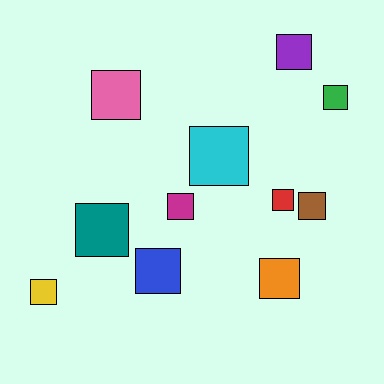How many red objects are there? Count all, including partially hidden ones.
There is 1 red object.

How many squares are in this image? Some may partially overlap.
There are 11 squares.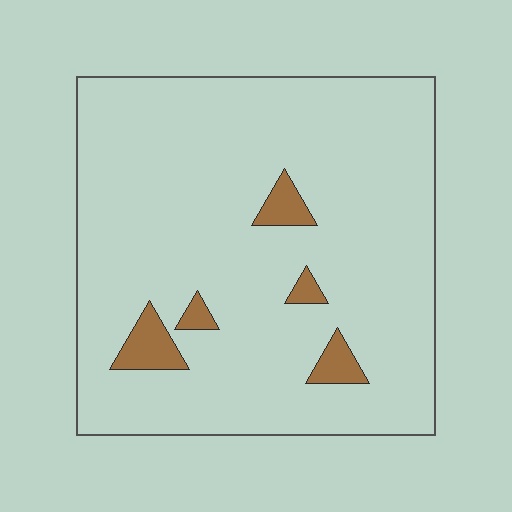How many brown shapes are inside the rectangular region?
5.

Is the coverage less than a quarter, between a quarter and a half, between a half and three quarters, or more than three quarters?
Less than a quarter.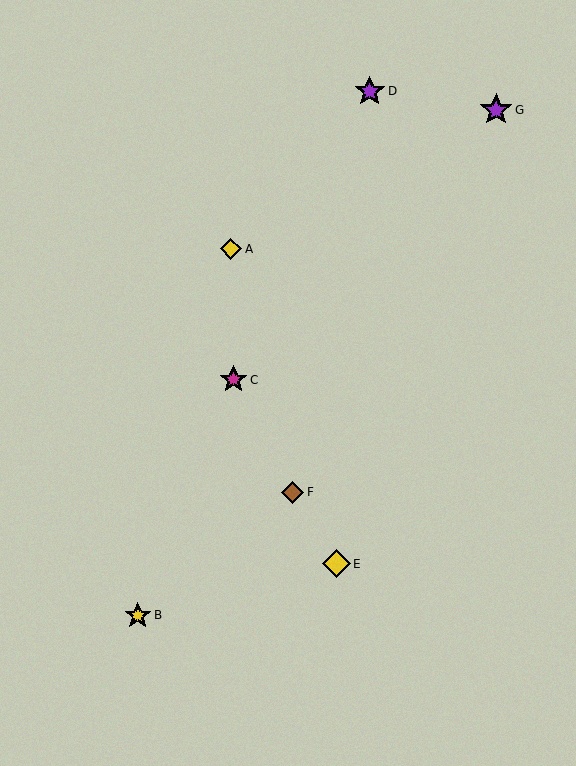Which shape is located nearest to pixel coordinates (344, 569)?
The yellow diamond (labeled E) at (336, 564) is nearest to that location.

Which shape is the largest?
The purple star (labeled G) is the largest.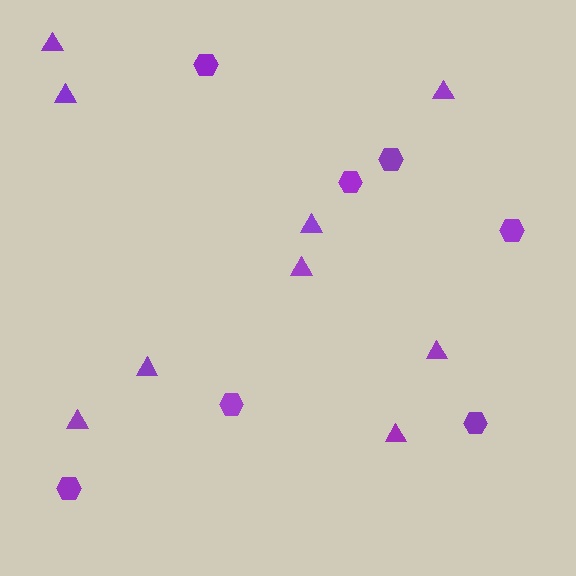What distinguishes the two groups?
There are 2 groups: one group of hexagons (7) and one group of triangles (9).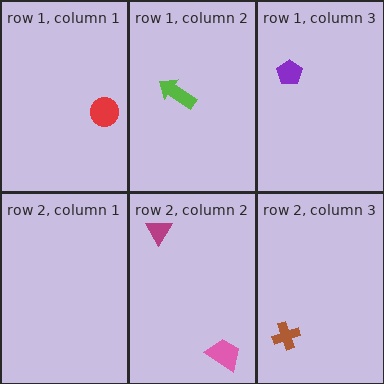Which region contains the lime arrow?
The row 1, column 2 region.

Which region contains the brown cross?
The row 2, column 3 region.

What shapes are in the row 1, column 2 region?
The lime arrow.